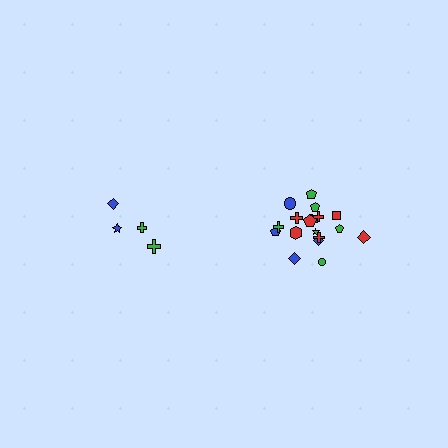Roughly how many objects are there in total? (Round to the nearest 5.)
Roughly 20 objects in total.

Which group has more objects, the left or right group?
The right group.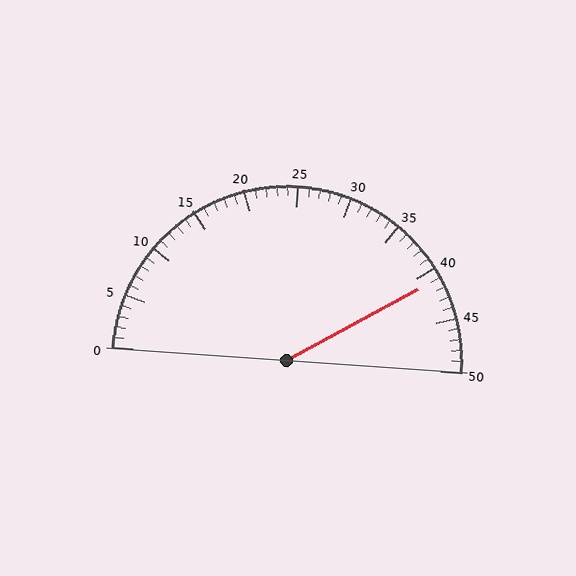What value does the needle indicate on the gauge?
The needle indicates approximately 41.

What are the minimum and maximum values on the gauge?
The gauge ranges from 0 to 50.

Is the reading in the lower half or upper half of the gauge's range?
The reading is in the upper half of the range (0 to 50).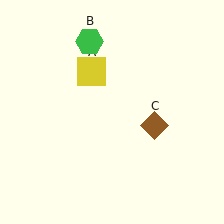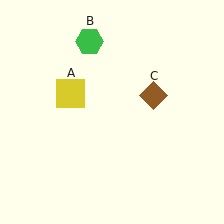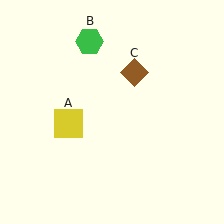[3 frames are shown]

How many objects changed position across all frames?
2 objects changed position: yellow square (object A), brown diamond (object C).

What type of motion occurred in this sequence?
The yellow square (object A), brown diamond (object C) rotated counterclockwise around the center of the scene.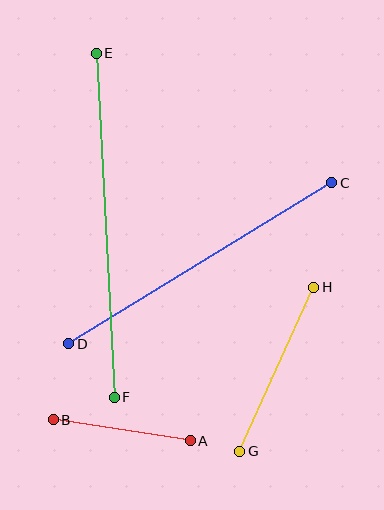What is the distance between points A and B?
The distance is approximately 139 pixels.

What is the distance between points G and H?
The distance is approximately 180 pixels.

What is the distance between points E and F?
The distance is approximately 344 pixels.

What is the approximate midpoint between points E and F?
The midpoint is at approximately (105, 225) pixels.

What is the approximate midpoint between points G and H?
The midpoint is at approximately (277, 369) pixels.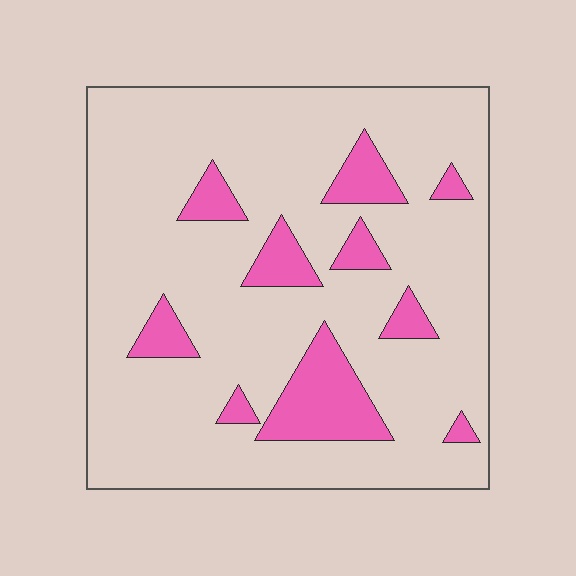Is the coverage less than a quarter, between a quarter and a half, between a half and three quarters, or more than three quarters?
Less than a quarter.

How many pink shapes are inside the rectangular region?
10.